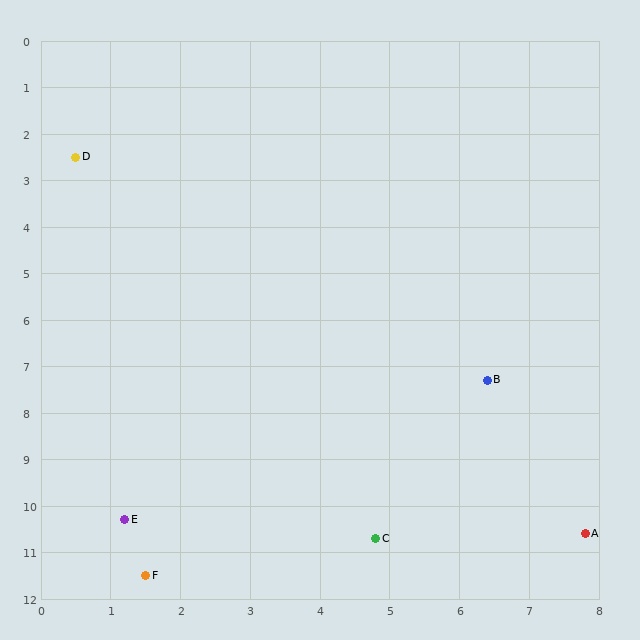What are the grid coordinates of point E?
Point E is at approximately (1.2, 10.3).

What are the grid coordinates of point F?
Point F is at approximately (1.5, 11.5).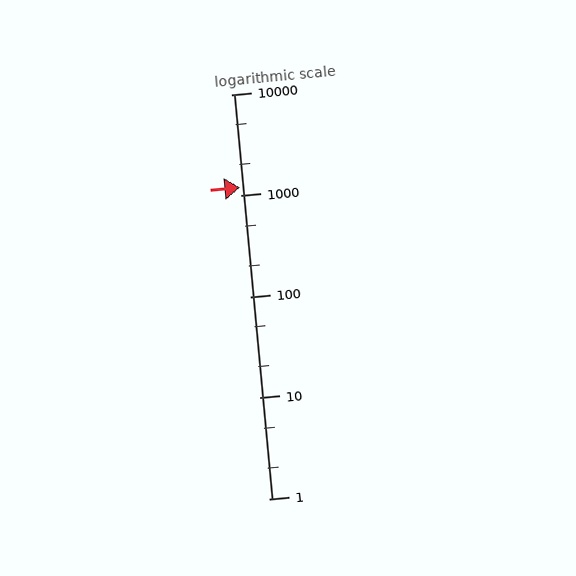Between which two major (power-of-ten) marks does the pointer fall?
The pointer is between 1000 and 10000.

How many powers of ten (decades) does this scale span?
The scale spans 4 decades, from 1 to 10000.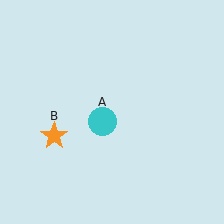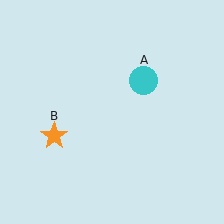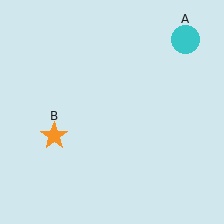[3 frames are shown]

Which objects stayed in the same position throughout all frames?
Orange star (object B) remained stationary.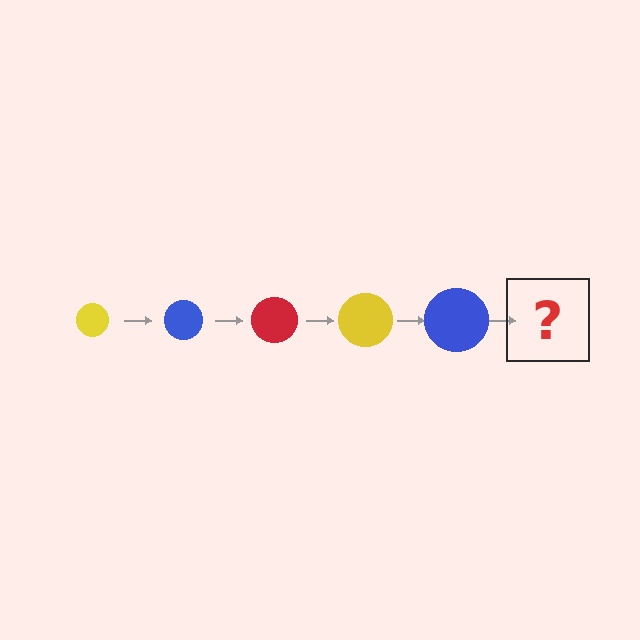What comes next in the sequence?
The next element should be a red circle, larger than the previous one.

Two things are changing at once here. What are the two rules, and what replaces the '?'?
The two rules are that the circle grows larger each step and the color cycles through yellow, blue, and red. The '?' should be a red circle, larger than the previous one.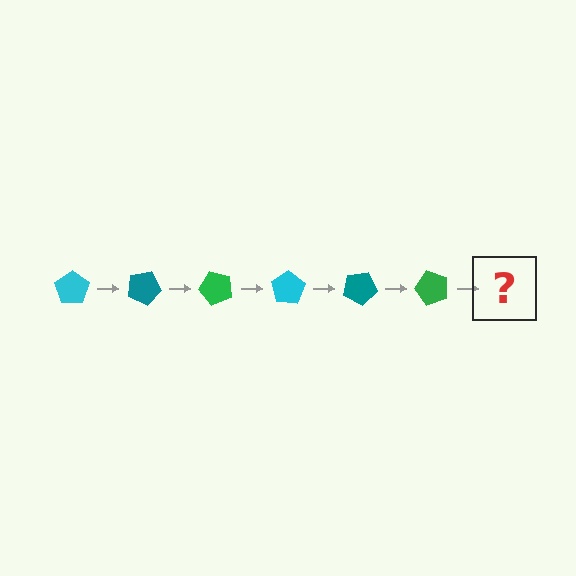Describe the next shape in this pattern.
It should be a cyan pentagon, rotated 150 degrees from the start.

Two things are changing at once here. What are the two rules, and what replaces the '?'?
The two rules are that it rotates 25 degrees each step and the color cycles through cyan, teal, and green. The '?' should be a cyan pentagon, rotated 150 degrees from the start.